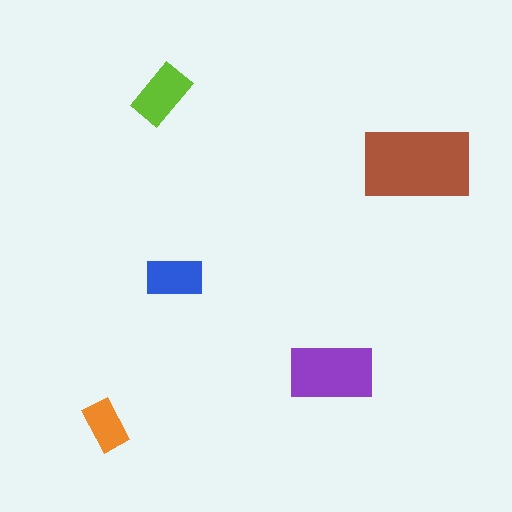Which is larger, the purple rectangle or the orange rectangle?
The purple one.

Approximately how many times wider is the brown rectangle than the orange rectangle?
About 2 times wider.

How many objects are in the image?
There are 5 objects in the image.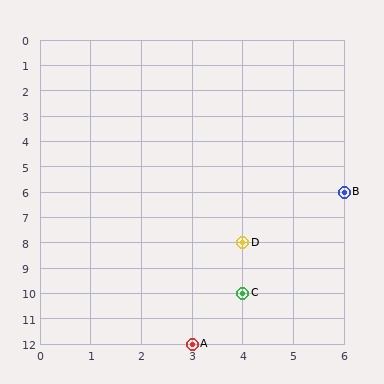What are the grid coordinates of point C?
Point C is at grid coordinates (4, 10).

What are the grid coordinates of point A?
Point A is at grid coordinates (3, 12).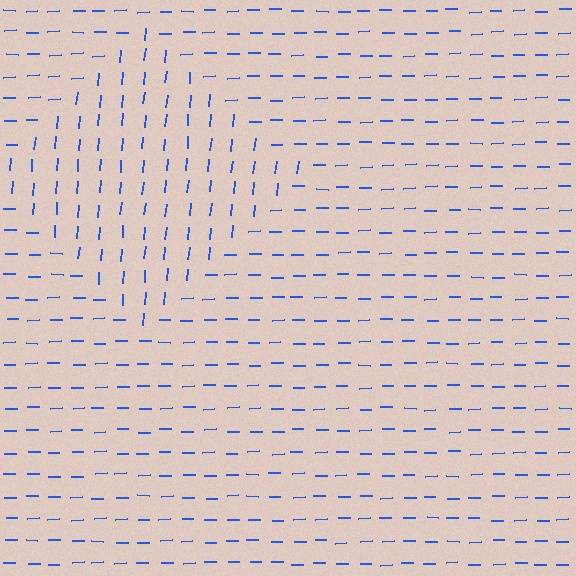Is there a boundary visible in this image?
Yes, there is a texture boundary formed by a change in line orientation.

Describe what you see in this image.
The image is filled with small blue line segments. A diamond region in the image has lines oriented differently from the surrounding lines, creating a visible texture boundary.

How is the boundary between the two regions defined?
The boundary is defined purely by a change in line orientation (approximately 84 degrees difference). All lines are the same color and thickness.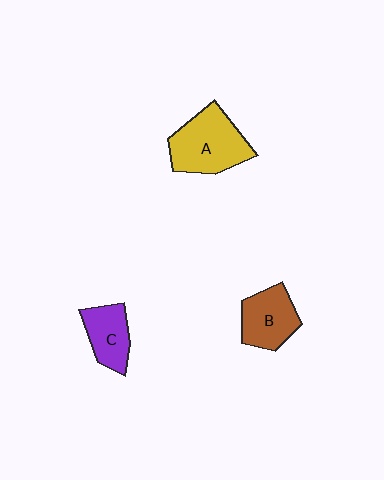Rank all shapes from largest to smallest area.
From largest to smallest: A (yellow), B (brown), C (purple).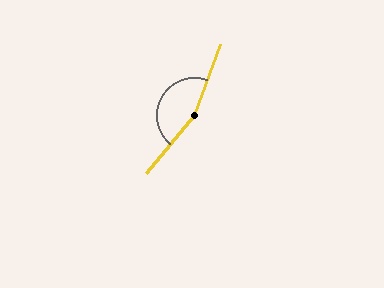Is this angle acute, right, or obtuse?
It is obtuse.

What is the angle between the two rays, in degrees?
Approximately 160 degrees.